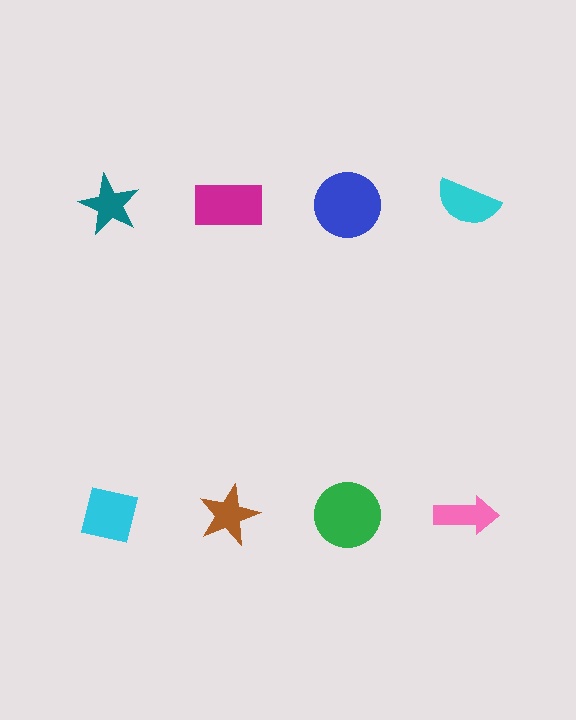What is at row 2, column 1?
A cyan square.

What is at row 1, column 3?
A blue circle.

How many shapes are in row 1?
4 shapes.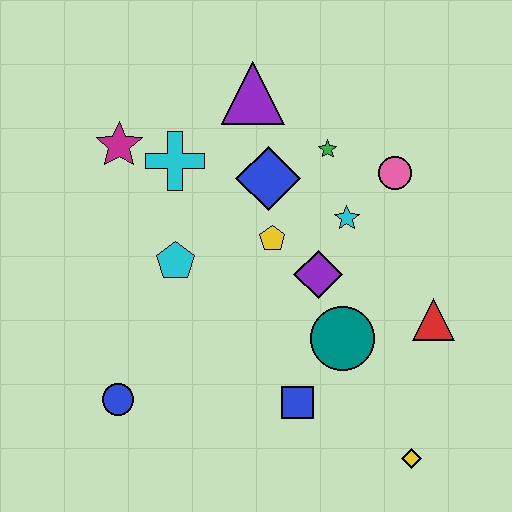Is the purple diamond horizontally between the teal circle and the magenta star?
Yes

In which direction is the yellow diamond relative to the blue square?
The yellow diamond is to the right of the blue square.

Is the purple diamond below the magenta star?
Yes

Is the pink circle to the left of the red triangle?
Yes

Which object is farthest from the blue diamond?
The yellow diamond is farthest from the blue diamond.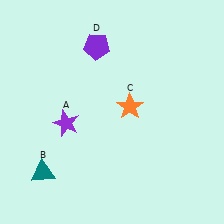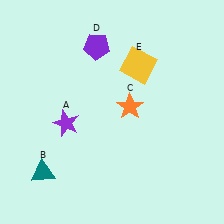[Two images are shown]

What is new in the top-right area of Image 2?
A yellow square (E) was added in the top-right area of Image 2.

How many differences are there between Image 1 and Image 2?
There is 1 difference between the two images.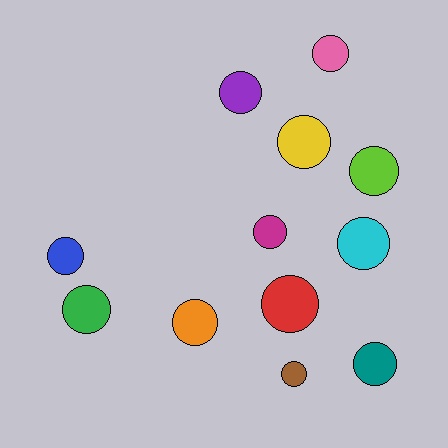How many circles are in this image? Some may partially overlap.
There are 12 circles.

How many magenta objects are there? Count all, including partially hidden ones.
There is 1 magenta object.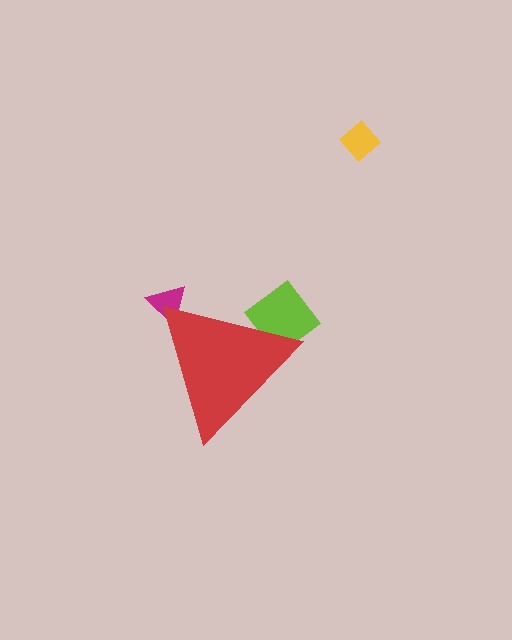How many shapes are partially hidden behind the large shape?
2 shapes are partially hidden.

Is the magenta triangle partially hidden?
Yes, the magenta triangle is partially hidden behind the red triangle.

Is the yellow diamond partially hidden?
No, the yellow diamond is fully visible.